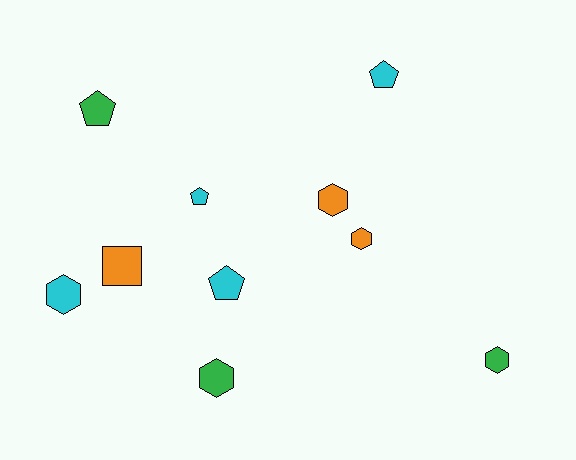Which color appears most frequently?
Cyan, with 4 objects.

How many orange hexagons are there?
There are 2 orange hexagons.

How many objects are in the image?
There are 10 objects.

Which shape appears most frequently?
Hexagon, with 5 objects.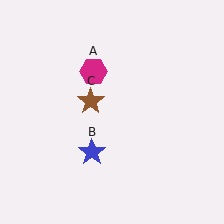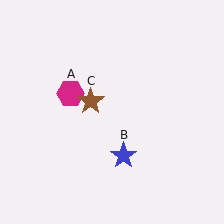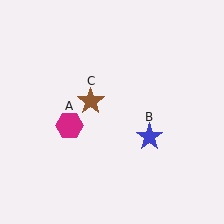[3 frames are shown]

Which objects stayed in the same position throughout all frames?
Brown star (object C) remained stationary.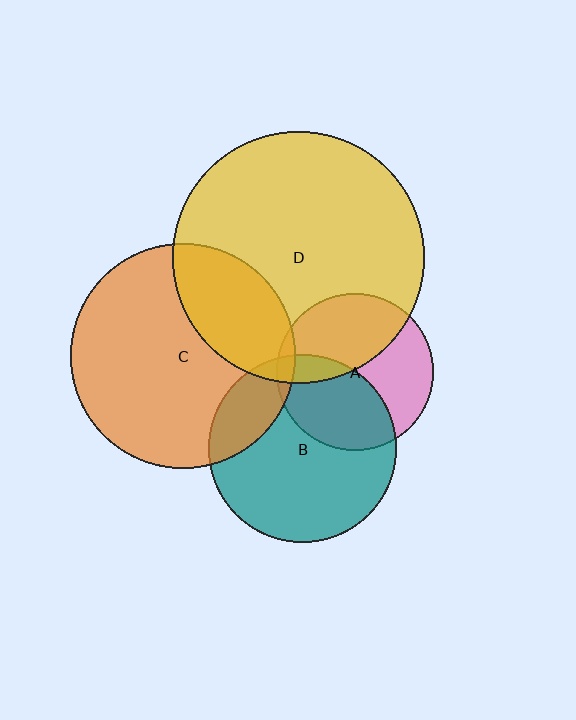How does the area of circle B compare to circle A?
Approximately 1.4 times.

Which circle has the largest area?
Circle D (yellow).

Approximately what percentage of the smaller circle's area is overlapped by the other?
Approximately 5%.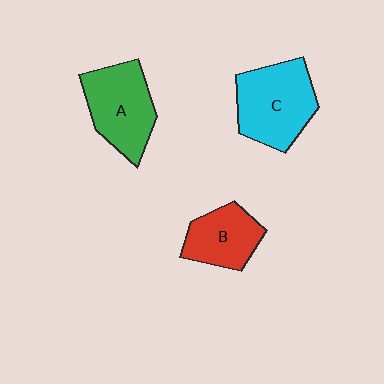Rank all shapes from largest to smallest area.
From largest to smallest: C (cyan), A (green), B (red).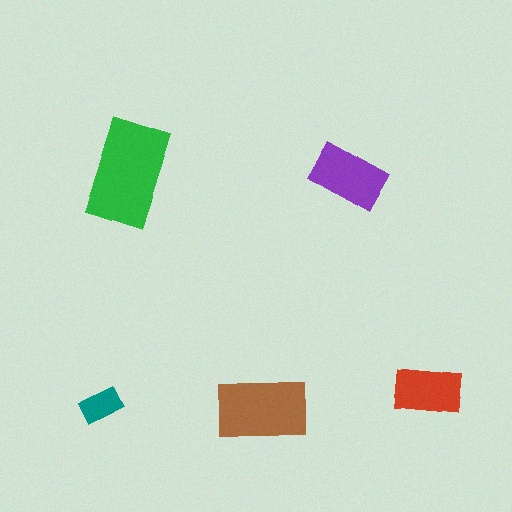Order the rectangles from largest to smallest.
the green one, the brown one, the purple one, the red one, the teal one.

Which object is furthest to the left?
The teal rectangle is leftmost.